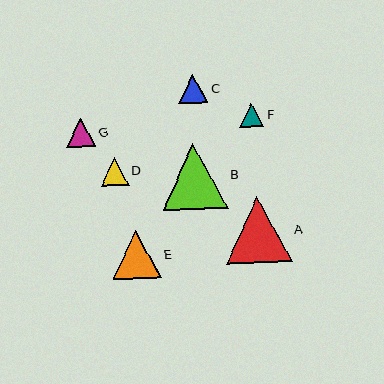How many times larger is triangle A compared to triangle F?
Triangle A is approximately 2.8 times the size of triangle F.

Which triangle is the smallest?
Triangle F is the smallest with a size of approximately 24 pixels.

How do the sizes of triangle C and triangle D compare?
Triangle C and triangle D are approximately the same size.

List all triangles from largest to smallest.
From largest to smallest: A, B, E, G, C, D, F.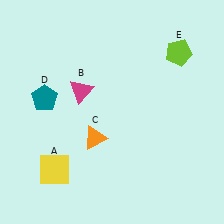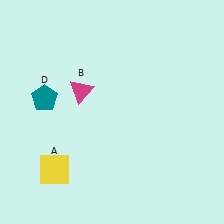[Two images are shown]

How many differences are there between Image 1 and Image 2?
There are 2 differences between the two images.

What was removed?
The lime pentagon (E), the orange triangle (C) were removed in Image 2.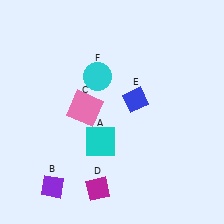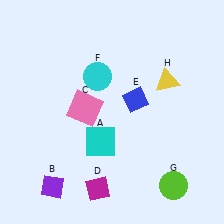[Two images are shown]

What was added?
A lime circle (G), a yellow triangle (H) were added in Image 2.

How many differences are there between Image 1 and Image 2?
There are 2 differences between the two images.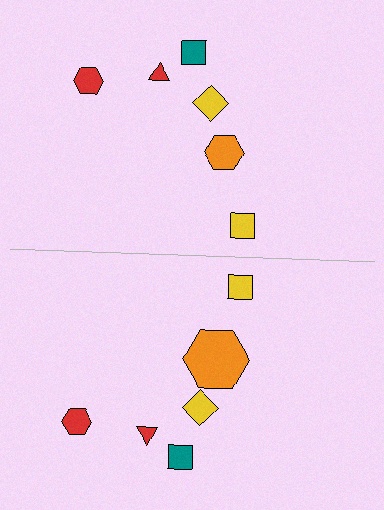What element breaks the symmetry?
The orange hexagon on the bottom side has a different size than its mirror counterpart.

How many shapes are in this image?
There are 12 shapes in this image.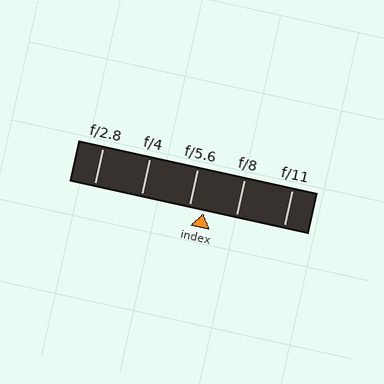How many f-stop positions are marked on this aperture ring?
There are 5 f-stop positions marked.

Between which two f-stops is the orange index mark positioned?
The index mark is between f/5.6 and f/8.